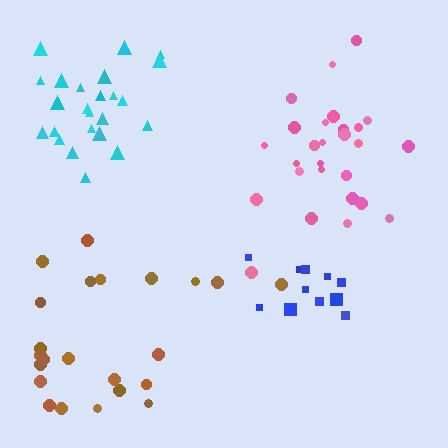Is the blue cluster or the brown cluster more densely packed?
Blue.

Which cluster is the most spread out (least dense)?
Brown.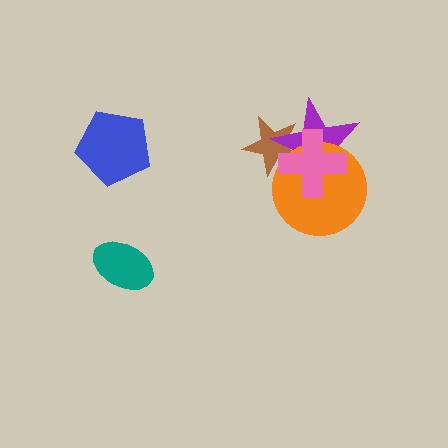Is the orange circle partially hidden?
Yes, it is partially covered by another shape.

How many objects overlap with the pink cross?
3 objects overlap with the pink cross.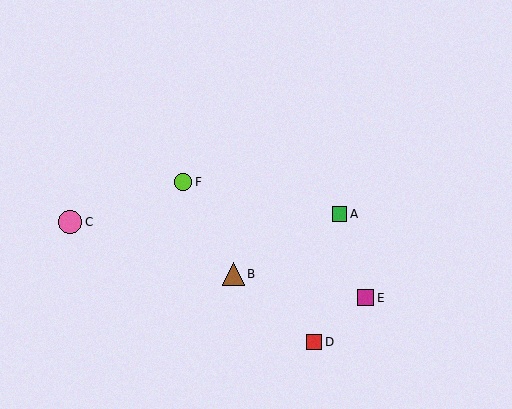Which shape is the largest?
The pink circle (labeled C) is the largest.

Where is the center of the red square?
The center of the red square is at (314, 342).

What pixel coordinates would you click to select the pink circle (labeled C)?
Click at (70, 222) to select the pink circle C.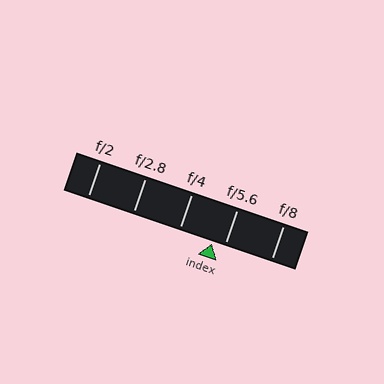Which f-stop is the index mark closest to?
The index mark is closest to f/5.6.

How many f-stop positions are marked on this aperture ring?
There are 5 f-stop positions marked.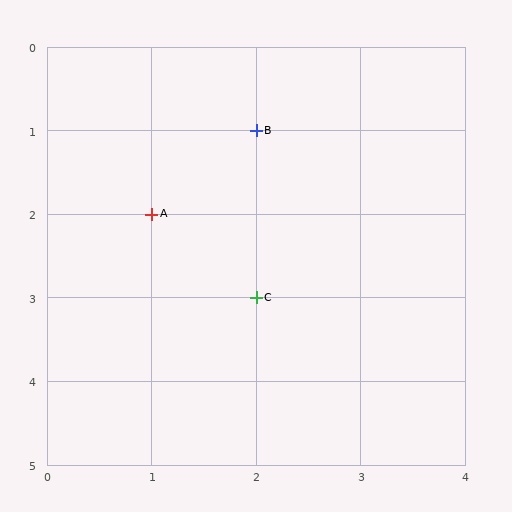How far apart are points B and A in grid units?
Points B and A are 1 column and 1 row apart (about 1.4 grid units diagonally).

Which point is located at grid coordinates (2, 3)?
Point C is at (2, 3).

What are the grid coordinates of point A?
Point A is at grid coordinates (1, 2).